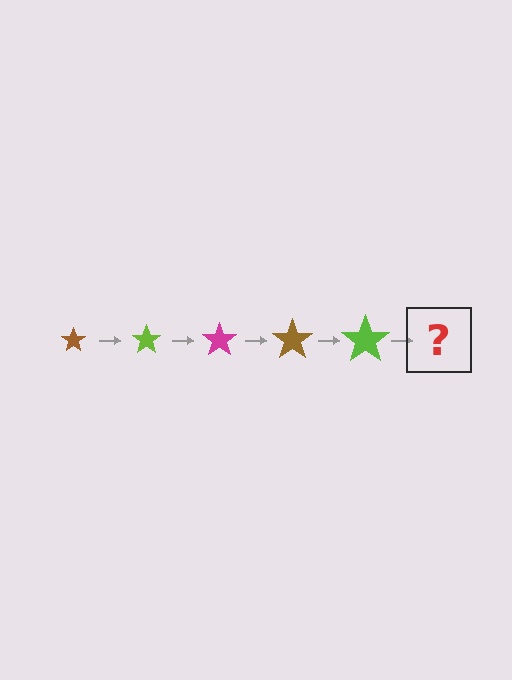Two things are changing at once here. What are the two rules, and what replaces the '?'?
The two rules are that the star grows larger each step and the color cycles through brown, lime, and magenta. The '?' should be a magenta star, larger than the previous one.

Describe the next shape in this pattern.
It should be a magenta star, larger than the previous one.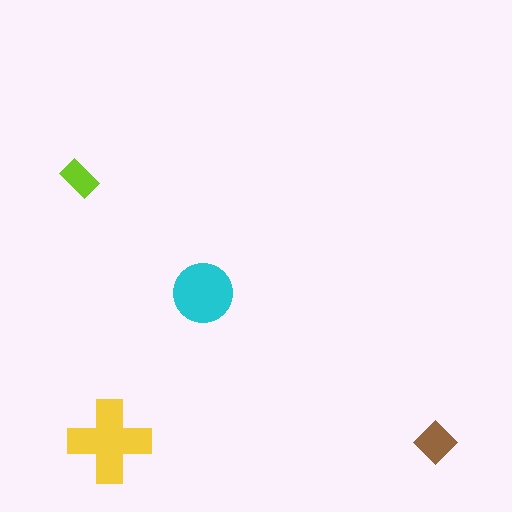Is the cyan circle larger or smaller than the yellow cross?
Smaller.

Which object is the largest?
The yellow cross.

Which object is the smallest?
The lime rectangle.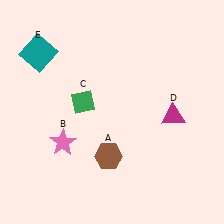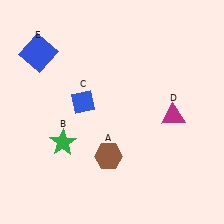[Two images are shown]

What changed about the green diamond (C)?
In Image 1, C is green. In Image 2, it changed to blue.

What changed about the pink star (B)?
In Image 1, B is pink. In Image 2, it changed to green.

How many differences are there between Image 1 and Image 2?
There are 3 differences between the two images.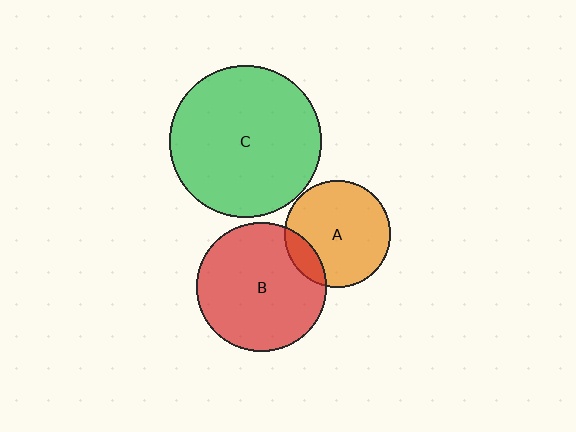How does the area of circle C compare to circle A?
Approximately 2.1 times.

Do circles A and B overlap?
Yes.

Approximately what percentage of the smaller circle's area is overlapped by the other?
Approximately 15%.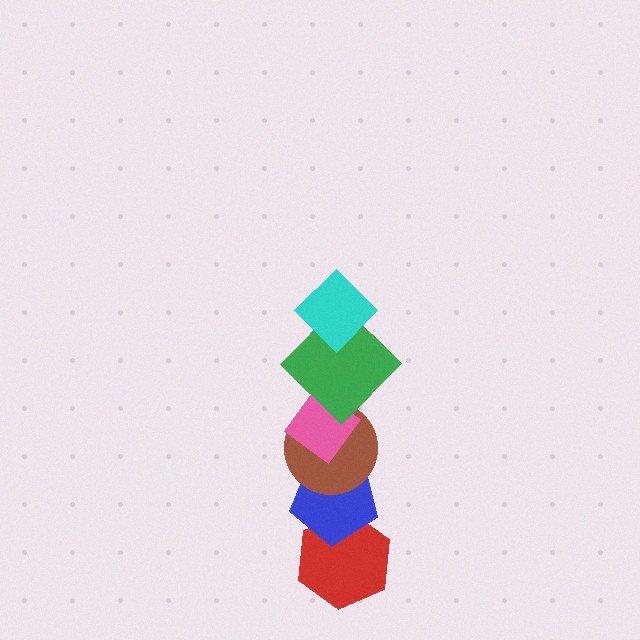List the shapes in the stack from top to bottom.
From top to bottom: the cyan diamond, the green diamond, the pink diamond, the brown circle, the blue pentagon, the red hexagon.